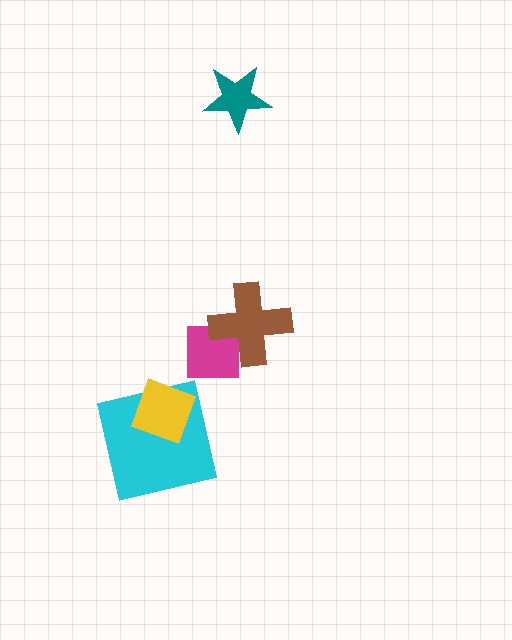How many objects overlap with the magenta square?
1 object overlaps with the magenta square.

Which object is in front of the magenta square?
The brown cross is in front of the magenta square.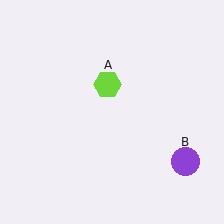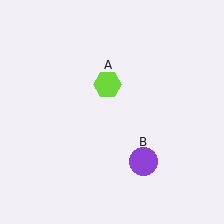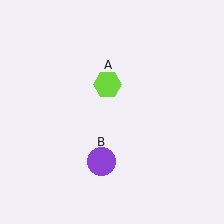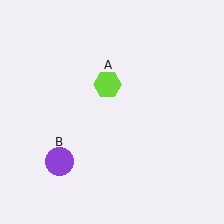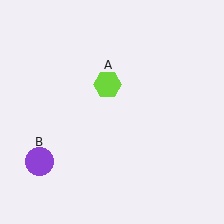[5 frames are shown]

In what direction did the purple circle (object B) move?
The purple circle (object B) moved left.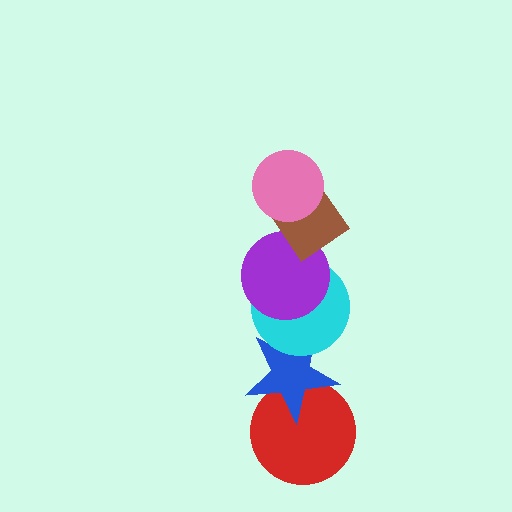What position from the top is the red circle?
The red circle is 6th from the top.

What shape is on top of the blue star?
The cyan circle is on top of the blue star.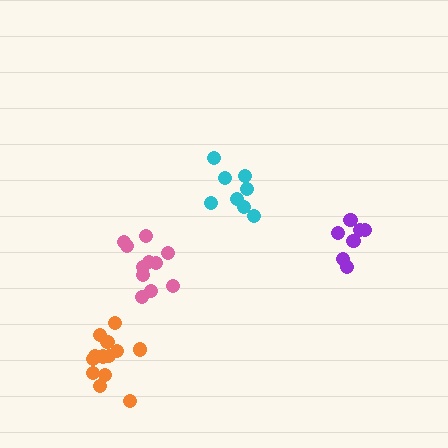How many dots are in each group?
Group 1: 11 dots, Group 2: 8 dots, Group 3: 8 dots, Group 4: 13 dots (40 total).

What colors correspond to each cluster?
The clusters are colored: pink, purple, cyan, orange.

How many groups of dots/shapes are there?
There are 4 groups.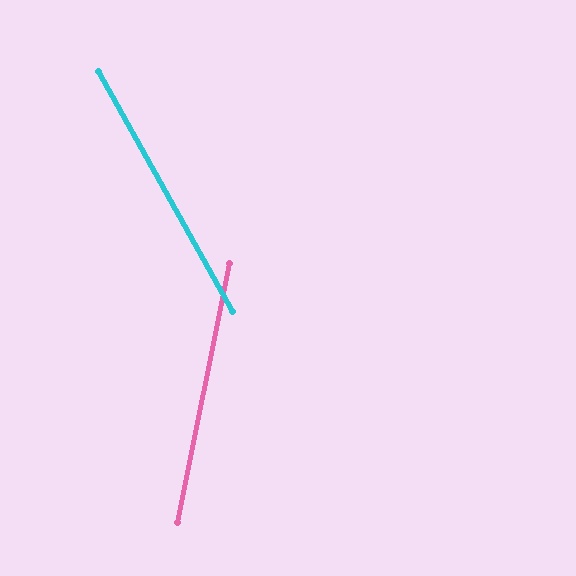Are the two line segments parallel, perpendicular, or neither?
Neither parallel nor perpendicular — they differ by about 40°.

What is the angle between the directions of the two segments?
Approximately 40 degrees.